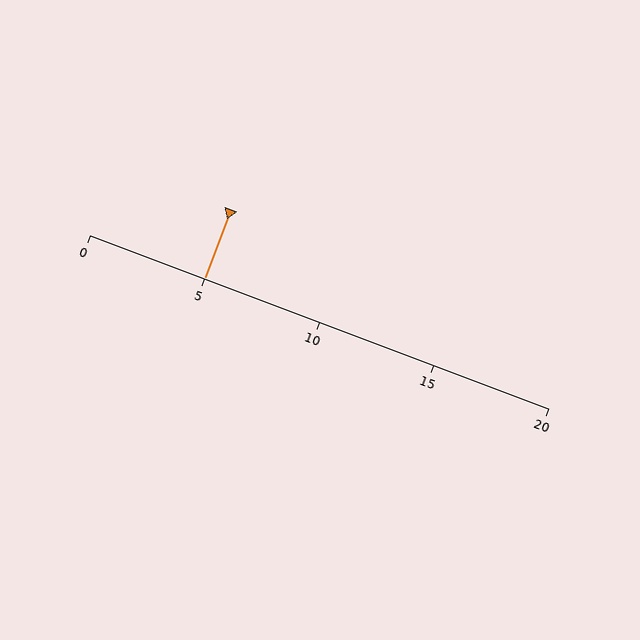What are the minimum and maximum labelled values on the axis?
The axis runs from 0 to 20.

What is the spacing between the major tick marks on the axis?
The major ticks are spaced 5 apart.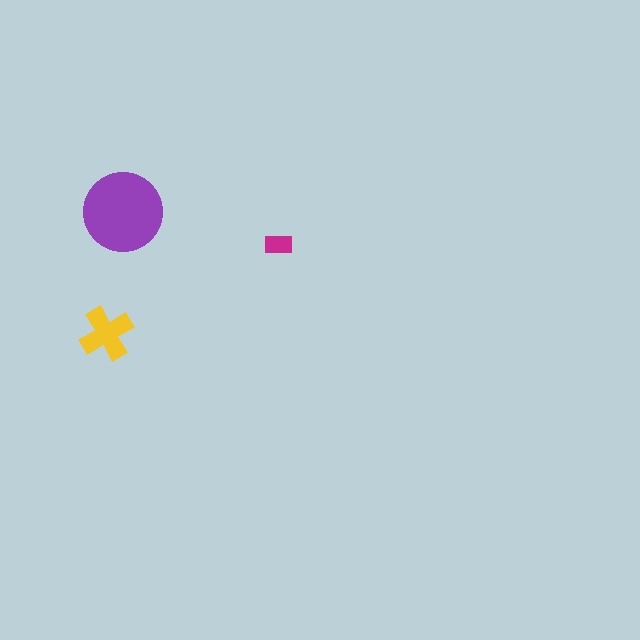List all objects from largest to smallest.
The purple circle, the yellow cross, the magenta rectangle.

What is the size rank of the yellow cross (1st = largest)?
2nd.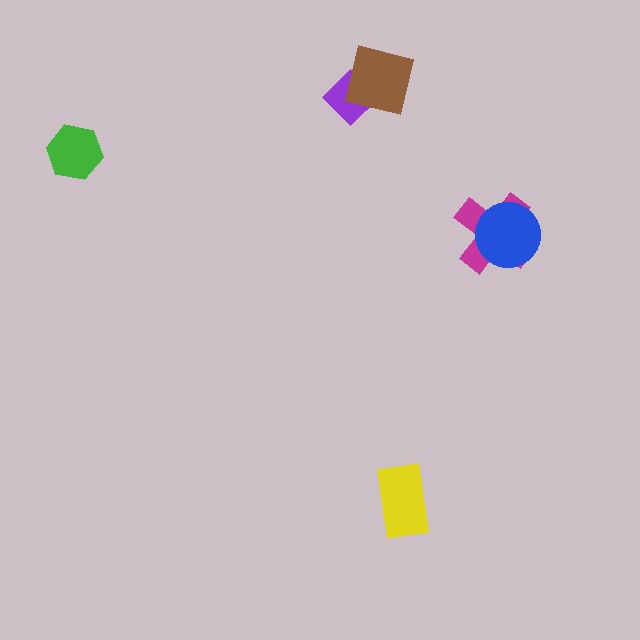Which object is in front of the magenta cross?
The blue circle is in front of the magenta cross.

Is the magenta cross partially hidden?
Yes, it is partially covered by another shape.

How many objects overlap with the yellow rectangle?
0 objects overlap with the yellow rectangle.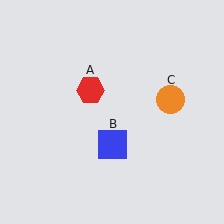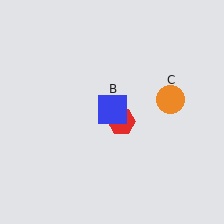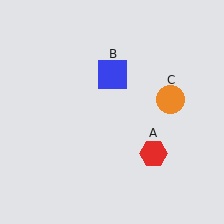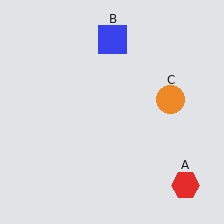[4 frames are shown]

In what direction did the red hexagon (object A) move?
The red hexagon (object A) moved down and to the right.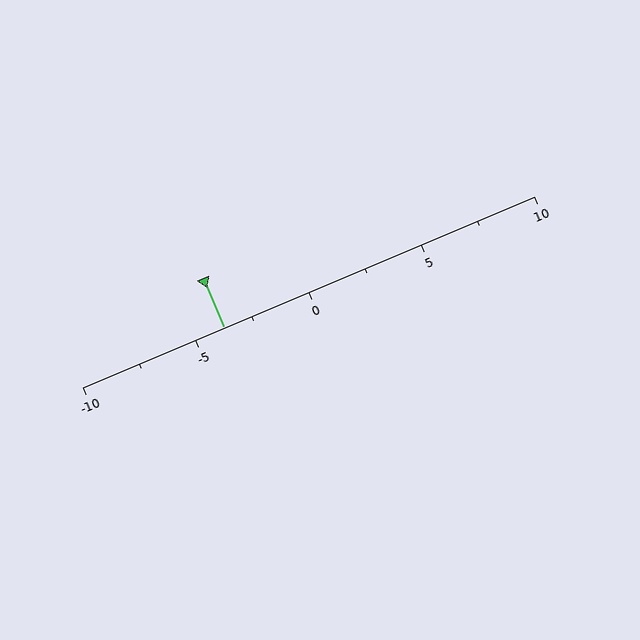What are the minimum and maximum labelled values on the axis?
The axis runs from -10 to 10.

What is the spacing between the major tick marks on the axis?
The major ticks are spaced 5 apart.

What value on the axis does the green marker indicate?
The marker indicates approximately -3.8.